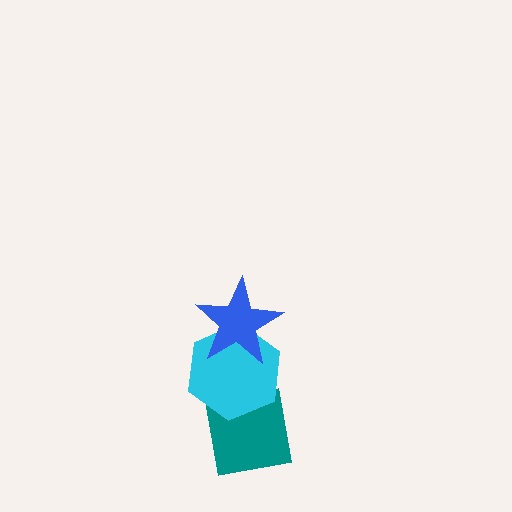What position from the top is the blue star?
The blue star is 1st from the top.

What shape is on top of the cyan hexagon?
The blue star is on top of the cyan hexagon.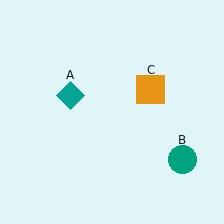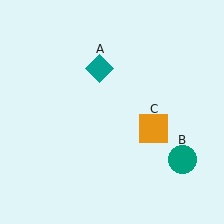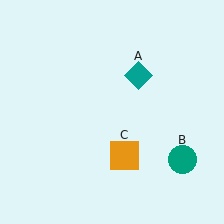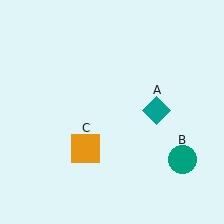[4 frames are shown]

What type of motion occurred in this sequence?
The teal diamond (object A), orange square (object C) rotated clockwise around the center of the scene.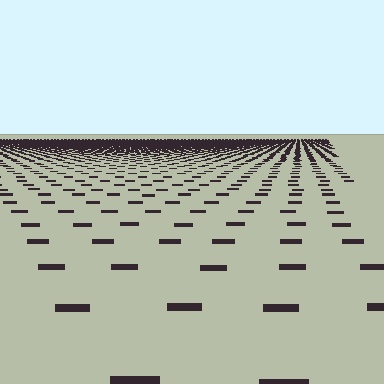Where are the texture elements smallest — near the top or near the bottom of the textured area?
Near the top.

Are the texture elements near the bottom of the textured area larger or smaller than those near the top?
Larger. Near the bottom, elements are closer to the viewer and appear at a bigger on-screen size.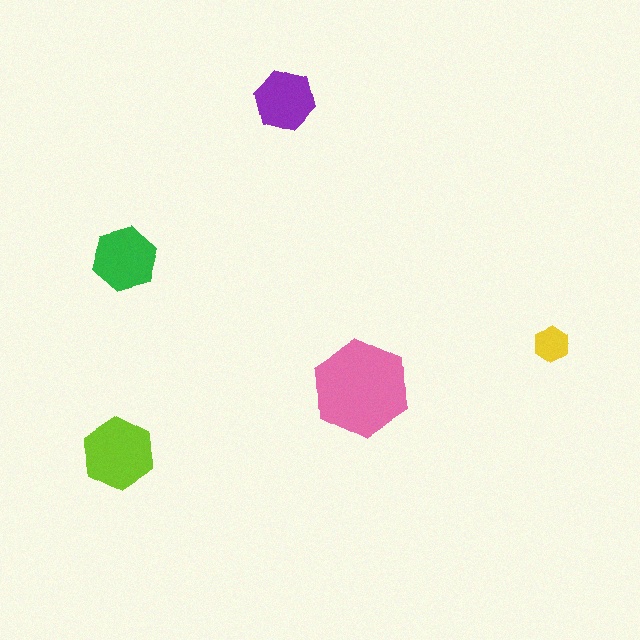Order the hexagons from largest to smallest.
the pink one, the lime one, the green one, the purple one, the yellow one.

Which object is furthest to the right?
The yellow hexagon is rightmost.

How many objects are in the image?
There are 5 objects in the image.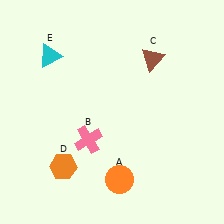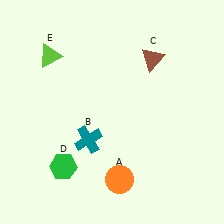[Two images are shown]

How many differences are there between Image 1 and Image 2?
There are 3 differences between the two images.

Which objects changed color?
B changed from pink to teal. D changed from orange to green. E changed from cyan to lime.